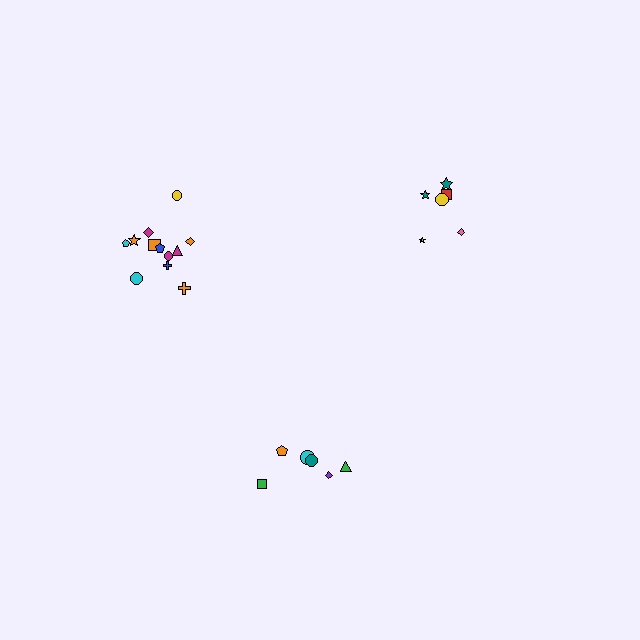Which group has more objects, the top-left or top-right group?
The top-left group.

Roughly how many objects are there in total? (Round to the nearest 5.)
Roughly 25 objects in total.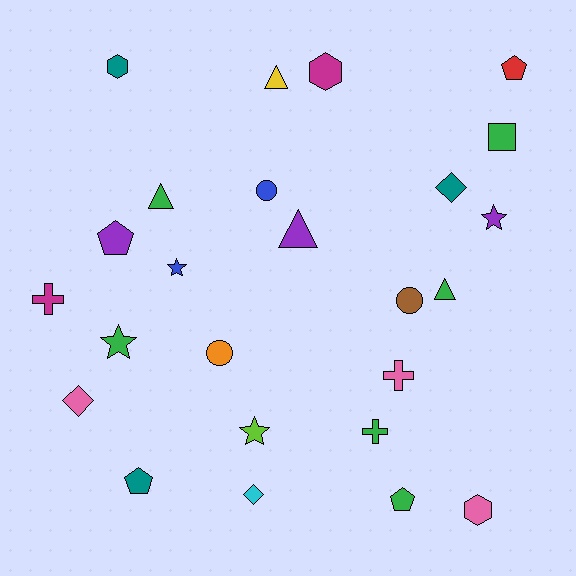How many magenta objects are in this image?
There are 2 magenta objects.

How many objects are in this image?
There are 25 objects.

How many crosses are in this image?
There are 3 crosses.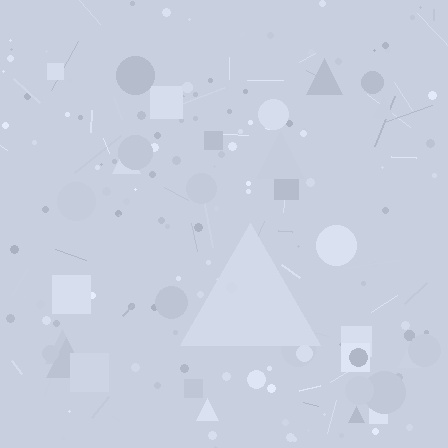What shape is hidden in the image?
A triangle is hidden in the image.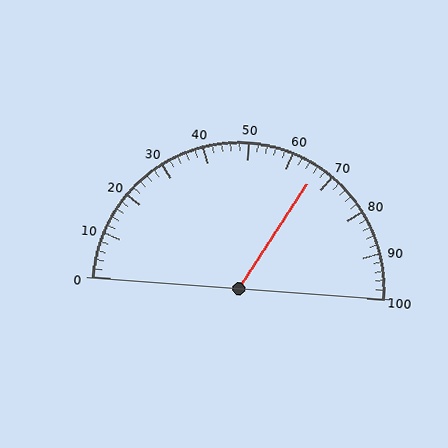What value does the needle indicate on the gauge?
The needle indicates approximately 66.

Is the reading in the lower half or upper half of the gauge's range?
The reading is in the upper half of the range (0 to 100).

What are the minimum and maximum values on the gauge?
The gauge ranges from 0 to 100.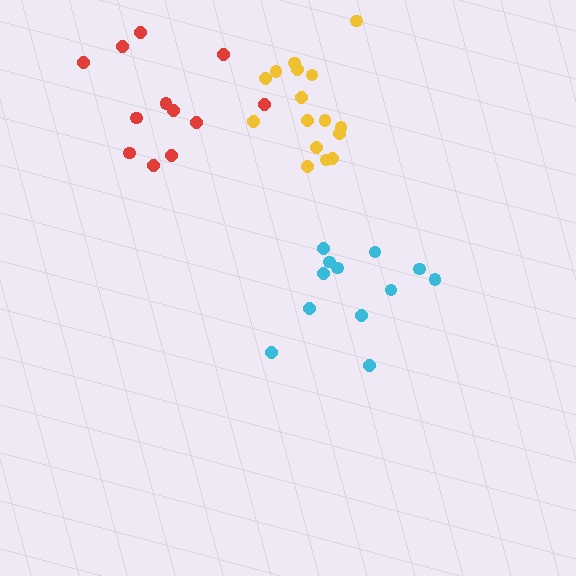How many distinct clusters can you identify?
There are 3 distinct clusters.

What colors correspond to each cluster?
The clusters are colored: red, cyan, yellow.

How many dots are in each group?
Group 1: 12 dots, Group 2: 12 dots, Group 3: 16 dots (40 total).